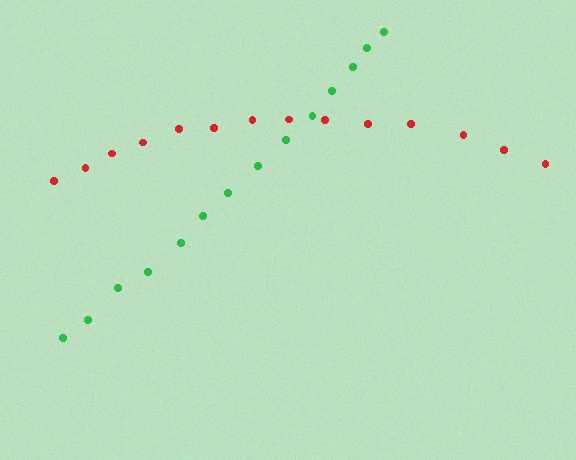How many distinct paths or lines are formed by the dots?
There are 2 distinct paths.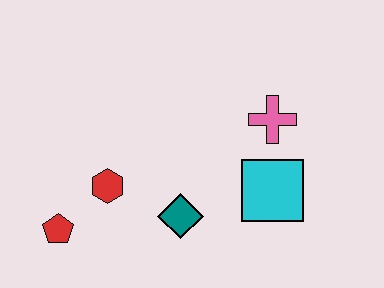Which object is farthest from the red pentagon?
The pink cross is farthest from the red pentagon.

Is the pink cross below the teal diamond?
No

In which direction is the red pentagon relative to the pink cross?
The red pentagon is to the left of the pink cross.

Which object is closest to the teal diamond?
The red hexagon is closest to the teal diamond.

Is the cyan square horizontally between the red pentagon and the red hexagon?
No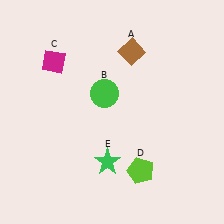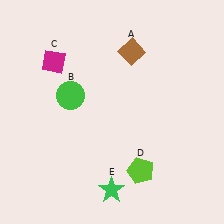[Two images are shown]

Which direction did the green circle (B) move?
The green circle (B) moved left.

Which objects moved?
The objects that moved are: the green circle (B), the green star (E).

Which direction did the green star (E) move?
The green star (E) moved down.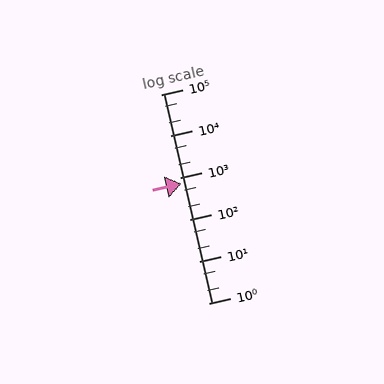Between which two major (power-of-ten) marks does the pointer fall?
The pointer is between 100 and 1000.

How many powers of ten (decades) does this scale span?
The scale spans 5 decades, from 1 to 100000.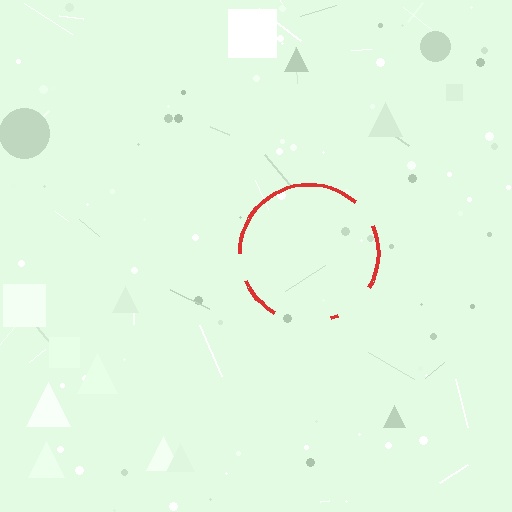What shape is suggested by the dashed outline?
The dashed outline suggests a circle.